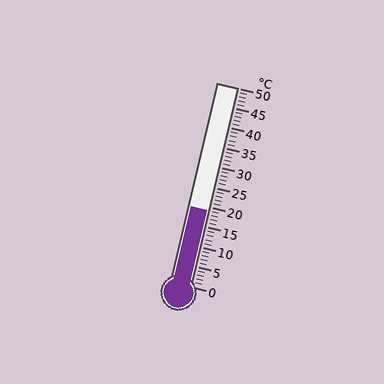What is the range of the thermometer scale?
The thermometer scale ranges from 0°C to 50°C.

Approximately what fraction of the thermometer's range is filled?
The thermometer is filled to approximately 40% of its range.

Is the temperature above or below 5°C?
The temperature is above 5°C.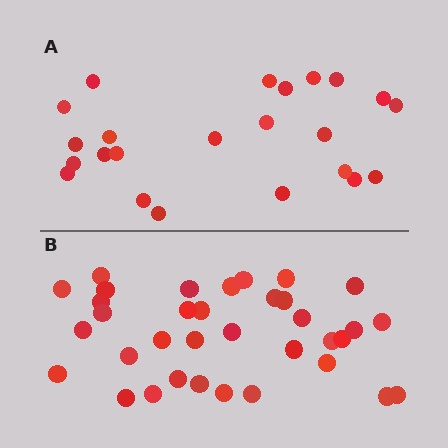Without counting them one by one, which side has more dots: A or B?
Region B (the bottom region) has more dots.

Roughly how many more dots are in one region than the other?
Region B has roughly 12 or so more dots than region A.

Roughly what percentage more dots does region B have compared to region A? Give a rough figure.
About 50% more.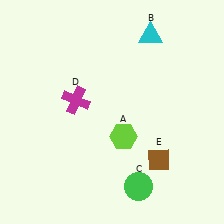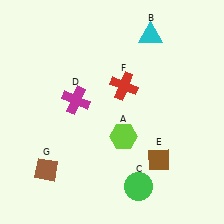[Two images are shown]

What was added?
A red cross (F), a brown diamond (G) were added in Image 2.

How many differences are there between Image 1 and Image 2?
There are 2 differences between the two images.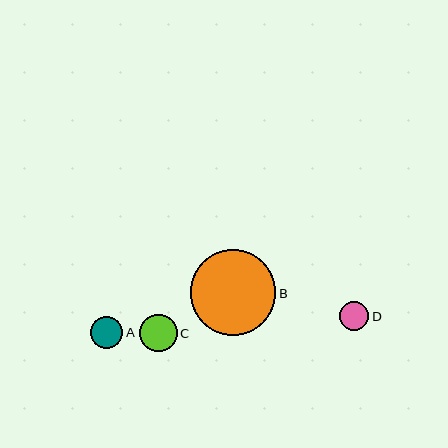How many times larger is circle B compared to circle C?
Circle B is approximately 2.3 times the size of circle C.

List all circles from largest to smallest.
From largest to smallest: B, C, A, D.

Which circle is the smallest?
Circle D is the smallest with a size of approximately 29 pixels.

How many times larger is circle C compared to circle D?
Circle C is approximately 1.3 times the size of circle D.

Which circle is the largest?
Circle B is the largest with a size of approximately 86 pixels.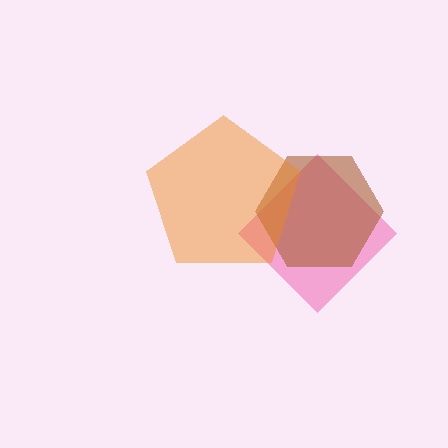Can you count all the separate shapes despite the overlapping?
Yes, there are 3 separate shapes.